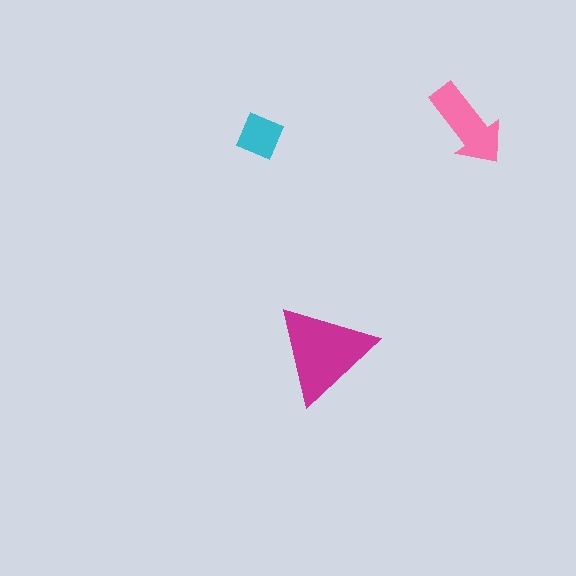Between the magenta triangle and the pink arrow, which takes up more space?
The magenta triangle.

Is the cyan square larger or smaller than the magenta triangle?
Smaller.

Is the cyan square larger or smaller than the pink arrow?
Smaller.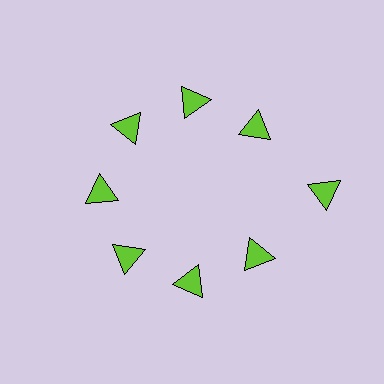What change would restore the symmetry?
The symmetry would be restored by moving it inward, back onto the ring so that all 8 triangles sit at equal angles and equal distance from the center.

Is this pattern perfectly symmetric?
No. The 8 lime triangles are arranged in a ring, but one element near the 3 o'clock position is pushed outward from the center, breaking the 8-fold rotational symmetry.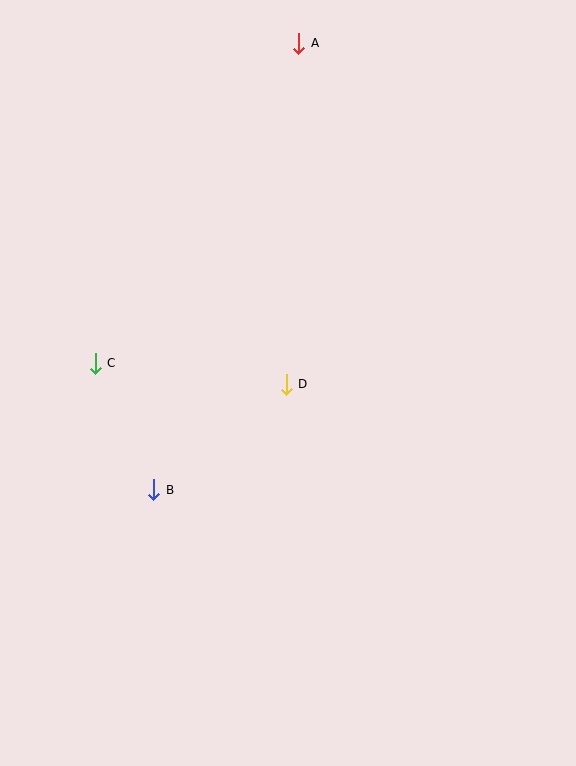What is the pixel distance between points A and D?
The distance between A and D is 341 pixels.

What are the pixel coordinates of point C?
Point C is at (95, 363).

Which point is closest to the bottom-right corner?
Point D is closest to the bottom-right corner.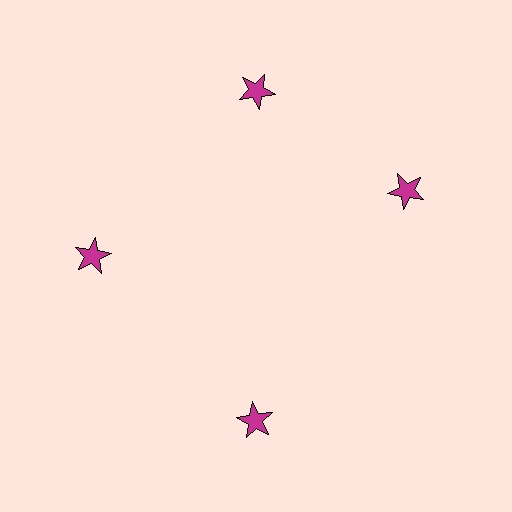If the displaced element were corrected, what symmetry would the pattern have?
It would have 4-fold rotational symmetry — the pattern would map onto itself every 90 degrees.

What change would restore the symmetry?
The symmetry would be restored by rotating it back into even spacing with its neighbors so that all 4 stars sit at equal angles and equal distance from the center.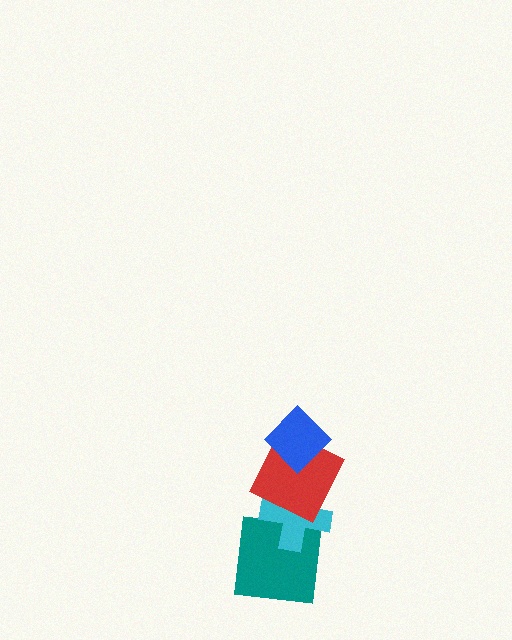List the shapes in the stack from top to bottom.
From top to bottom: the blue diamond, the red square, the cyan cross, the teal square.